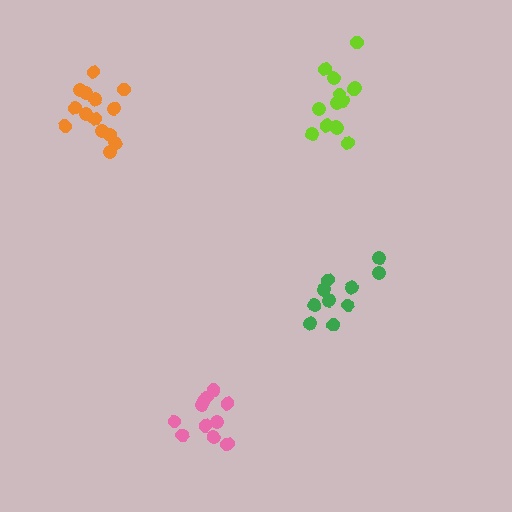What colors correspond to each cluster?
The clusters are colored: green, pink, orange, lime.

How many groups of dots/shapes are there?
There are 4 groups.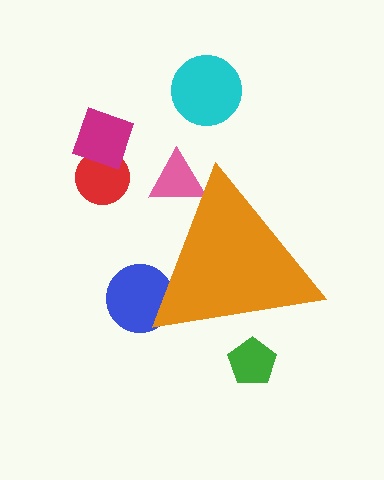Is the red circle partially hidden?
No, the red circle is fully visible.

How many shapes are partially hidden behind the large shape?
3 shapes are partially hidden.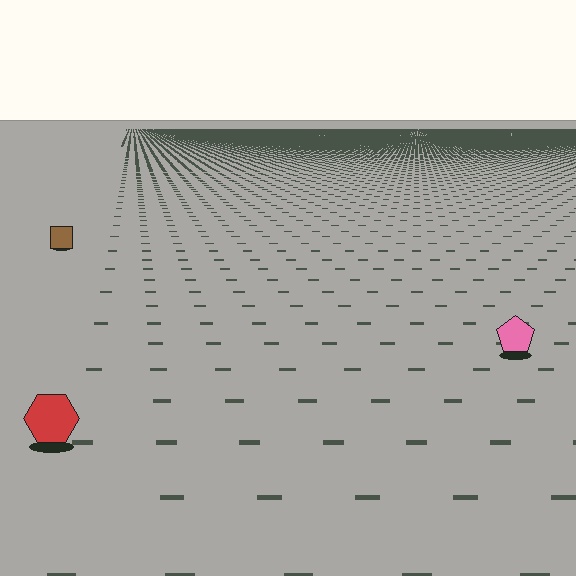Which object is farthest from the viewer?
The brown square is farthest from the viewer. It appears smaller and the ground texture around it is denser.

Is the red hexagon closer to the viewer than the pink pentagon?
Yes. The red hexagon is closer — you can tell from the texture gradient: the ground texture is coarser near it.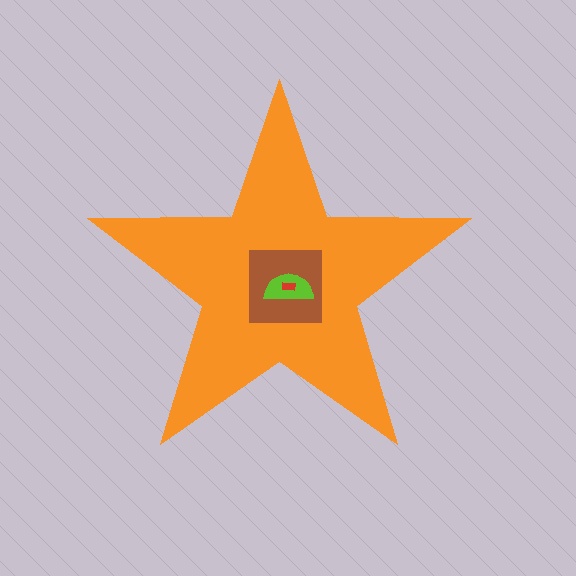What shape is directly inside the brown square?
The lime semicircle.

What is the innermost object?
The red rectangle.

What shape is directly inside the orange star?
The brown square.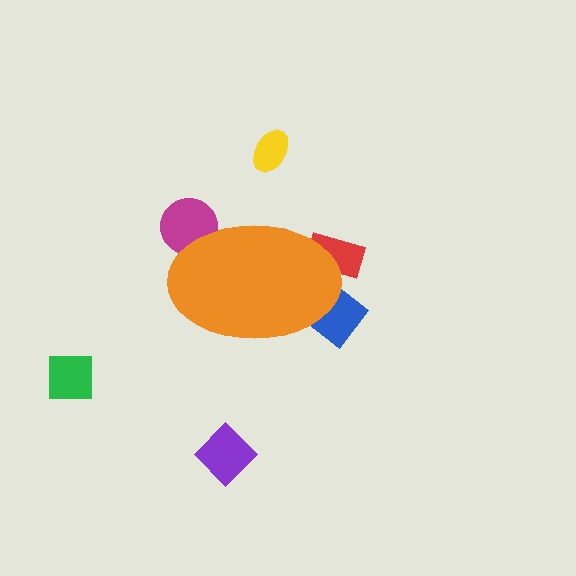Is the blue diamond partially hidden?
Yes, the blue diamond is partially hidden behind the orange ellipse.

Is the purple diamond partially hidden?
No, the purple diamond is fully visible.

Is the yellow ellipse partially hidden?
No, the yellow ellipse is fully visible.